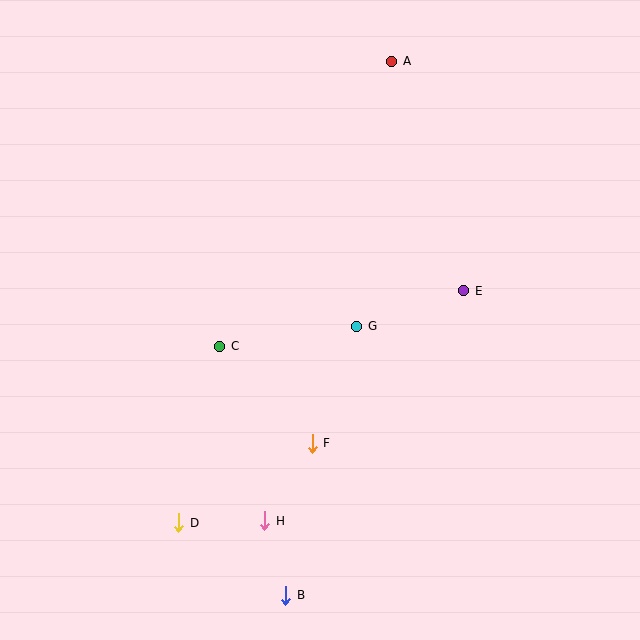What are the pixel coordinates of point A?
Point A is at (392, 61).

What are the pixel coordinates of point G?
Point G is at (357, 326).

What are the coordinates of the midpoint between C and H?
The midpoint between C and H is at (242, 433).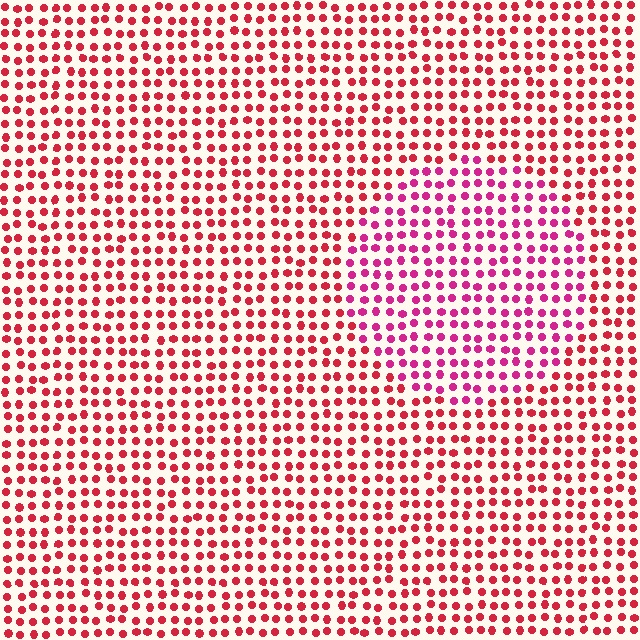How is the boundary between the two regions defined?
The boundary is defined purely by a slight shift in hue (about 28 degrees). Spacing, size, and orientation are identical on both sides.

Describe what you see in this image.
The image is filled with small red elements in a uniform arrangement. A circle-shaped region is visible where the elements are tinted to a slightly different hue, forming a subtle color boundary.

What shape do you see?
I see a circle.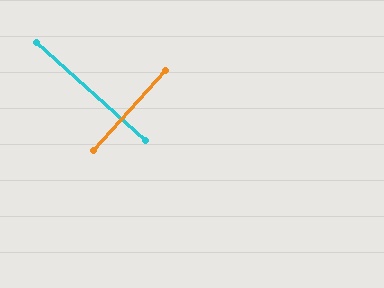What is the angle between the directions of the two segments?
Approximately 90 degrees.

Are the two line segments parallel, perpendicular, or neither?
Perpendicular — they meet at approximately 90°.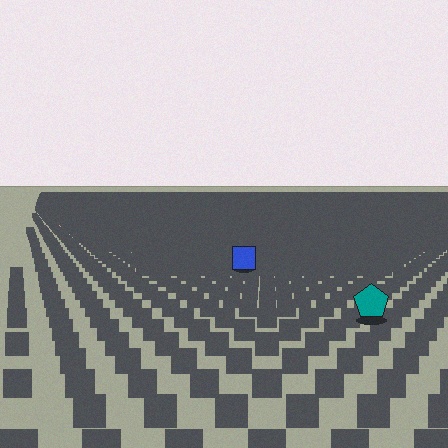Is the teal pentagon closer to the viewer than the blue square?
Yes. The teal pentagon is closer — you can tell from the texture gradient: the ground texture is coarser near it.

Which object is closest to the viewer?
The teal pentagon is closest. The texture marks near it are larger and more spread out.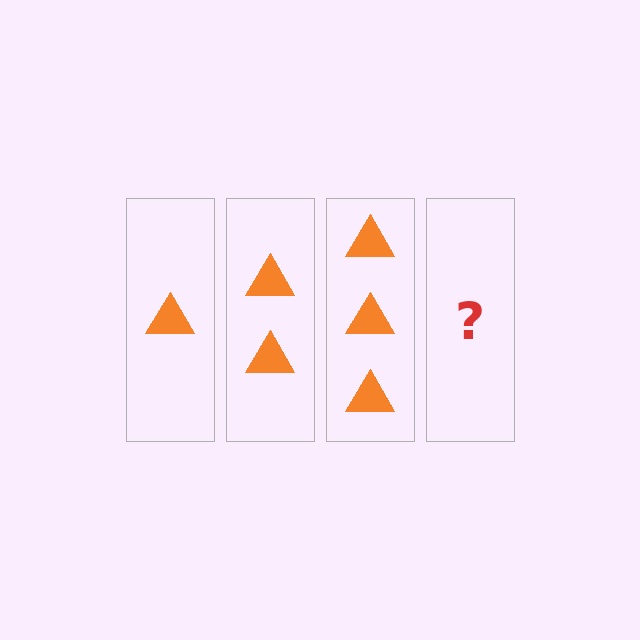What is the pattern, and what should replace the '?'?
The pattern is that each step adds one more triangle. The '?' should be 4 triangles.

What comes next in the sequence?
The next element should be 4 triangles.